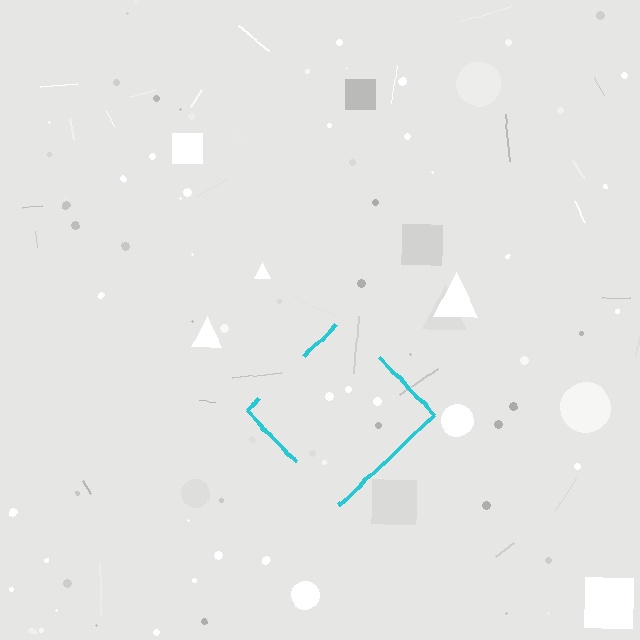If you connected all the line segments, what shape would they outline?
They would outline a diamond.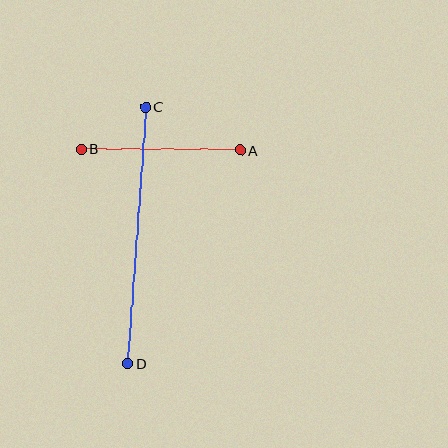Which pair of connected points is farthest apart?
Points C and D are farthest apart.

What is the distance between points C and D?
The distance is approximately 257 pixels.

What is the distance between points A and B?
The distance is approximately 159 pixels.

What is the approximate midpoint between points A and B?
The midpoint is at approximately (161, 150) pixels.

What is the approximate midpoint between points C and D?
The midpoint is at approximately (137, 235) pixels.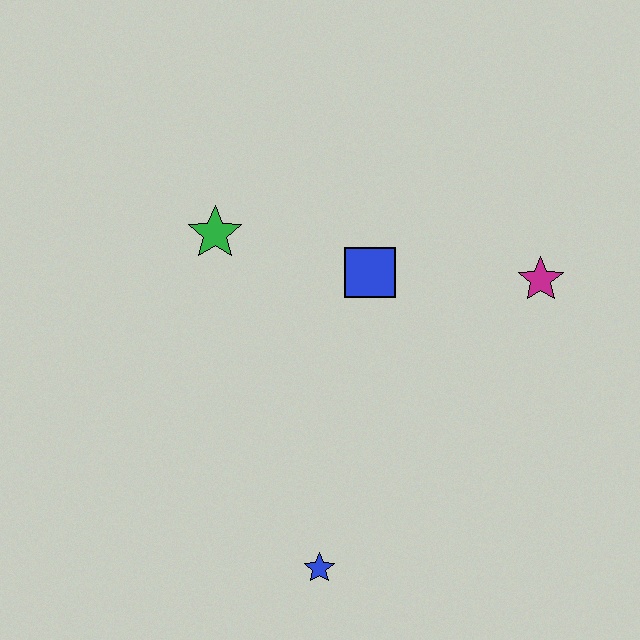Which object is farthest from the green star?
The blue star is farthest from the green star.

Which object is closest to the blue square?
The green star is closest to the blue square.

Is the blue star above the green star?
No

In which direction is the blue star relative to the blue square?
The blue star is below the blue square.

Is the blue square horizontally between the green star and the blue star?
No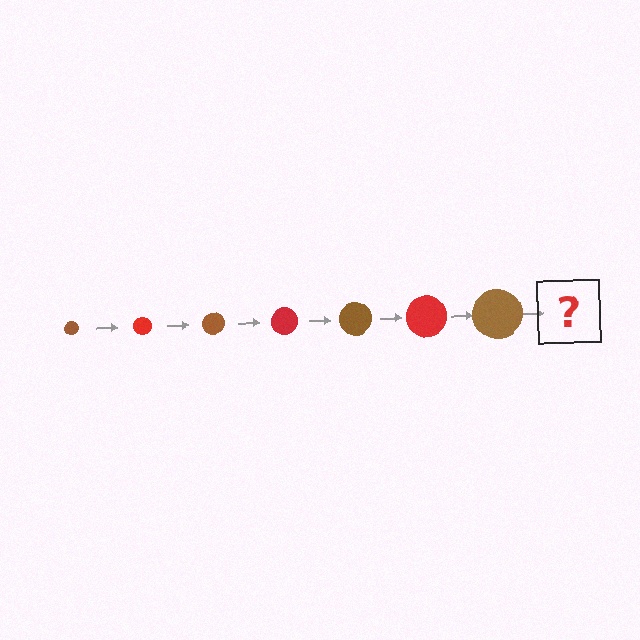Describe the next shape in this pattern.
It should be a red circle, larger than the previous one.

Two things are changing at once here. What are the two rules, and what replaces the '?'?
The two rules are that the circle grows larger each step and the color cycles through brown and red. The '?' should be a red circle, larger than the previous one.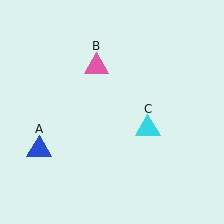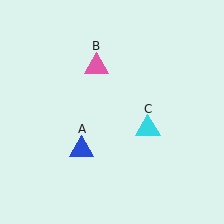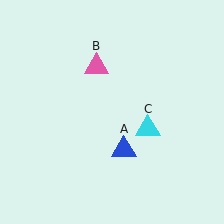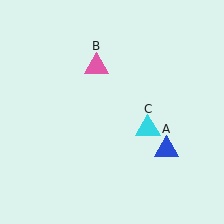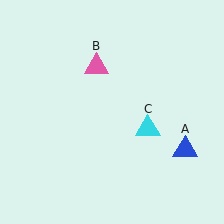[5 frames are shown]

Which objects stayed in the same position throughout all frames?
Pink triangle (object B) and cyan triangle (object C) remained stationary.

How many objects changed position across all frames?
1 object changed position: blue triangle (object A).